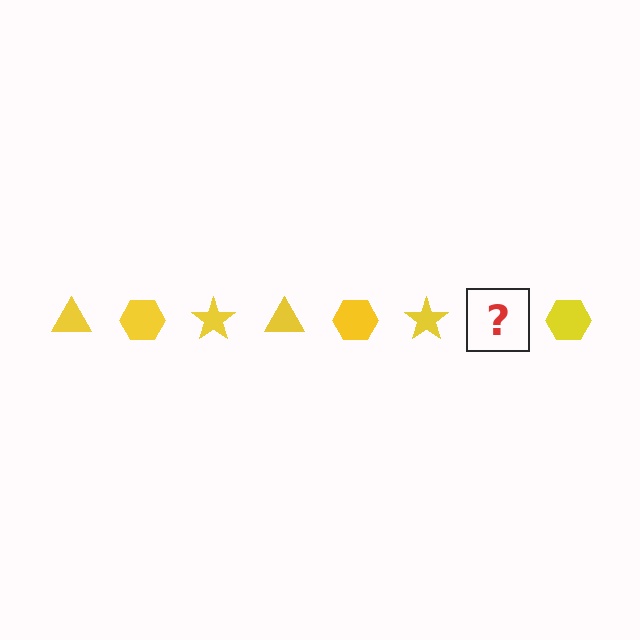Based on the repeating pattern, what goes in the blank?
The blank should be a yellow triangle.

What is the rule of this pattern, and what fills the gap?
The rule is that the pattern cycles through triangle, hexagon, star shapes in yellow. The gap should be filled with a yellow triangle.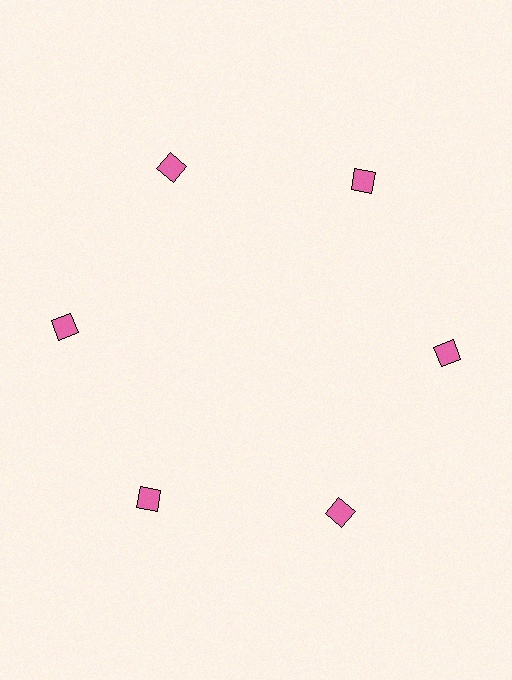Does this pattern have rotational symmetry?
Yes, this pattern has 6-fold rotational symmetry. It looks the same after rotating 60 degrees around the center.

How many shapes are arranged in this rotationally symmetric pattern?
There are 6 shapes, arranged in 6 groups of 1.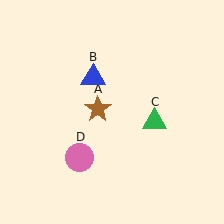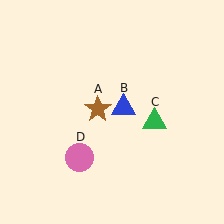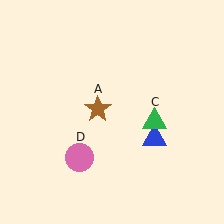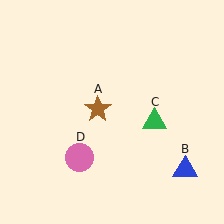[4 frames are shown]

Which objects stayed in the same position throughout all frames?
Brown star (object A) and green triangle (object C) and pink circle (object D) remained stationary.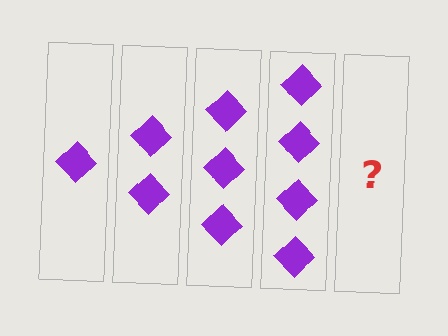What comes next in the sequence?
The next element should be 5 diamonds.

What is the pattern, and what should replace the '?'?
The pattern is that each step adds one more diamond. The '?' should be 5 diamonds.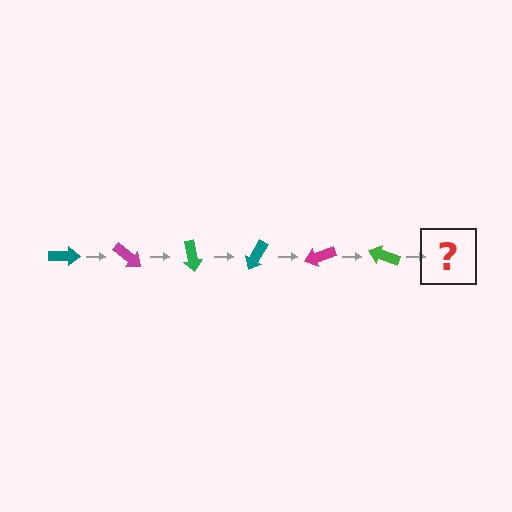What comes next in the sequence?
The next element should be a teal arrow, rotated 240 degrees from the start.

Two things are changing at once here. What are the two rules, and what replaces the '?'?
The two rules are that it rotates 40 degrees each step and the color cycles through teal, magenta, and green. The '?' should be a teal arrow, rotated 240 degrees from the start.